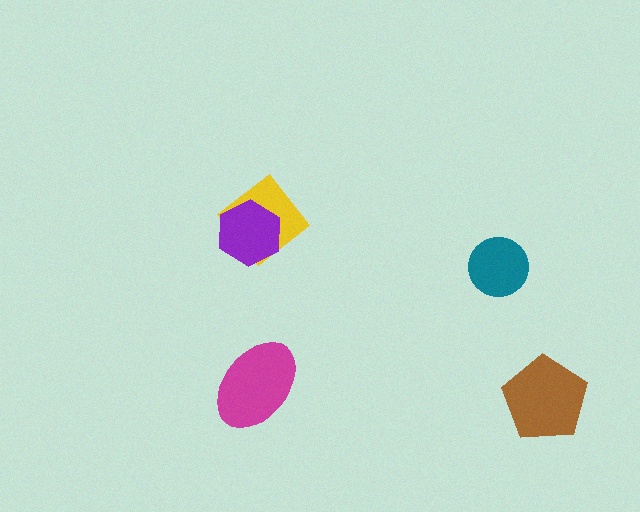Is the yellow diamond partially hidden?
Yes, it is partially covered by another shape.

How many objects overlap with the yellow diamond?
1 object overlaps with the yellow diamond.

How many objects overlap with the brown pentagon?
0 objects overlap with the brown pentagon.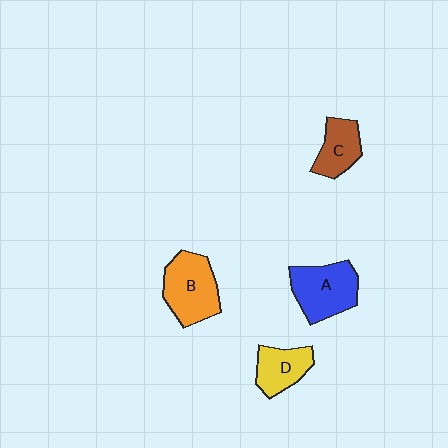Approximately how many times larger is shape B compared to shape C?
Approximately 1.6 times.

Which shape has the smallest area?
Shape C (brown).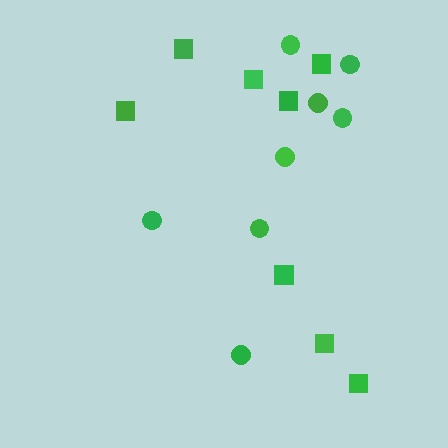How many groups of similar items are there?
There are 2 groups: one group of squares (8) and one group of circles (8).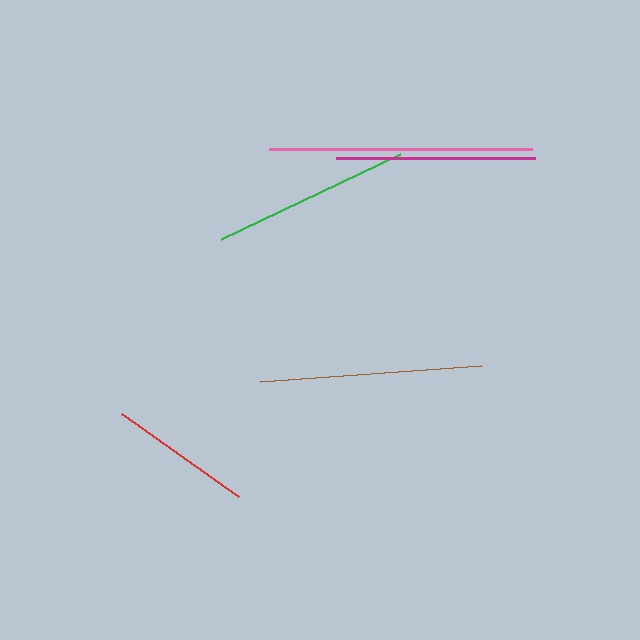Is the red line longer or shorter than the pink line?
The pink line is longer than the red line.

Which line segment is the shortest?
The red line is the shortest at approximately 143 pixels.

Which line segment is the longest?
The pink line is the longest at approximately 263 pixels.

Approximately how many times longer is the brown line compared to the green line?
The brown line is approximately 1.1 times the length of the green line.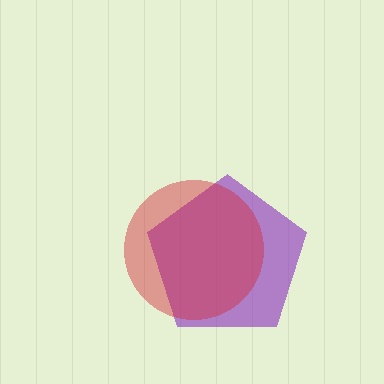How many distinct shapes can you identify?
There are 2 distinct shapes: a purple pentagon, a red circle.